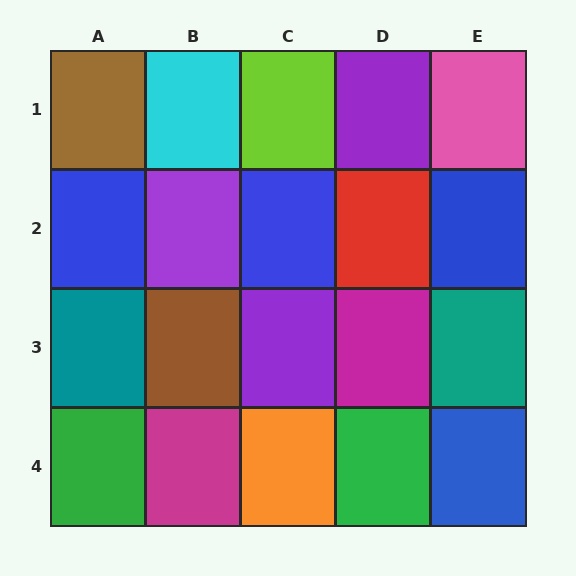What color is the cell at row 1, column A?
Brown.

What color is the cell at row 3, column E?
Teal.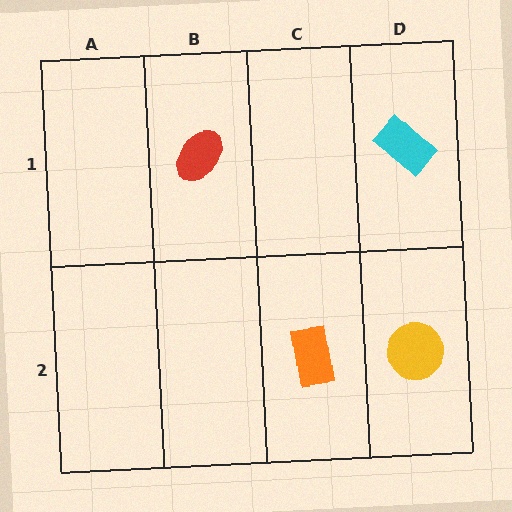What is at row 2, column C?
An orange rectangle.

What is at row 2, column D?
A yellow circle.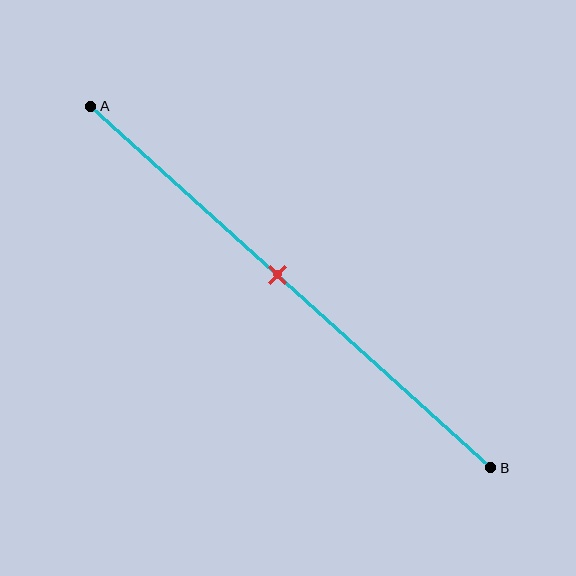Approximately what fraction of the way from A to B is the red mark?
The red mark is approximately 45% of the way from A to B.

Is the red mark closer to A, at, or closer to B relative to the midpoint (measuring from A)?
The red mark is closer to point A than the midpoint of segment AB.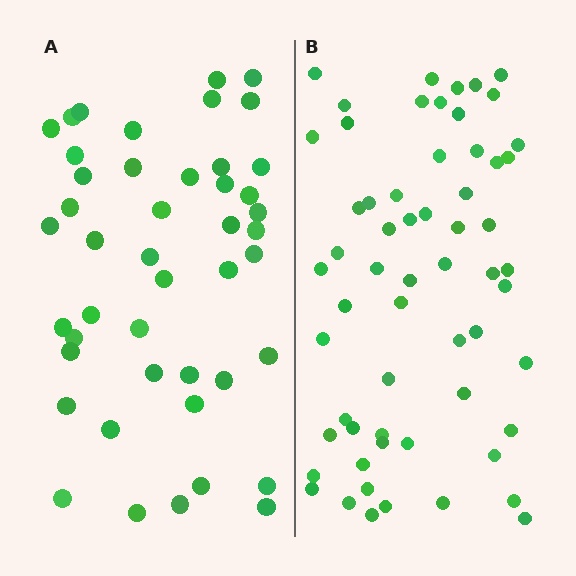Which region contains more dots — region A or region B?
Region B (the right region) has more dots.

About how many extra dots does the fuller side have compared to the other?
Region B has approximately 15 more dots than region A.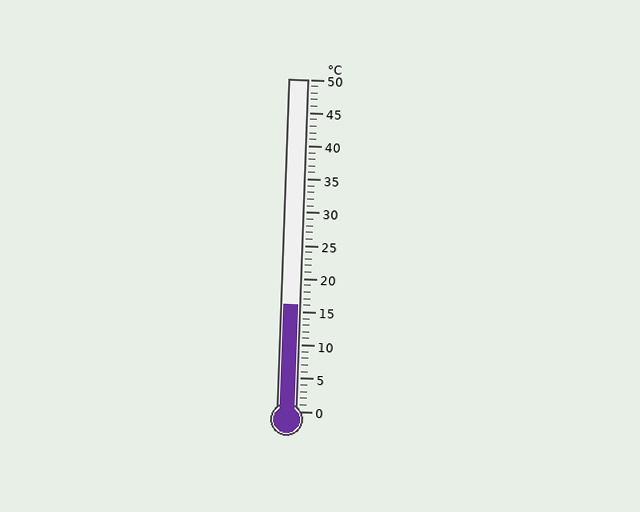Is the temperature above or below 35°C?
The temperature is below 35°C.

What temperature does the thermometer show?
The thermometer shows approximately 16°C.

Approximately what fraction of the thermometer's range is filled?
The thermometer is filled to approximately 30% of its range.